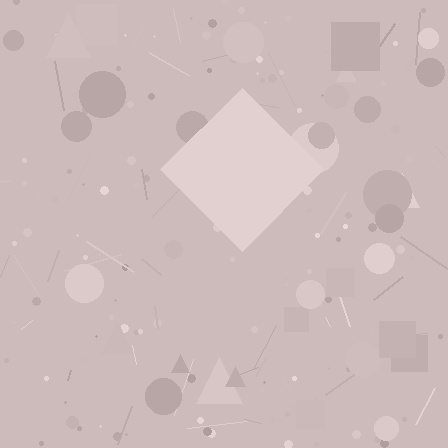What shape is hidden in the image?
A diamond is hidden in the image.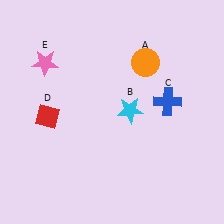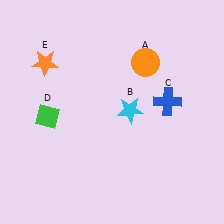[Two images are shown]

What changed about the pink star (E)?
In Image 1, E is pink. In Image 2, it changed to orange.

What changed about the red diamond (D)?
In Image 1, D is red. In Image 2, it changed to green.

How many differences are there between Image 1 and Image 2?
There are 2 differences between the two images.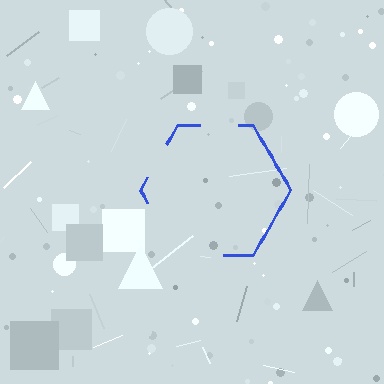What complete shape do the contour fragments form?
The contour fragments form a hexagon.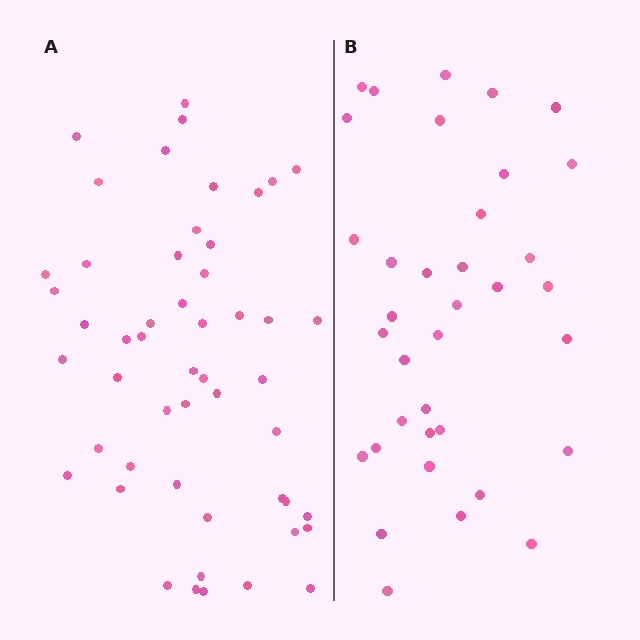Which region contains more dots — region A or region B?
Region A (the left region) has more dots.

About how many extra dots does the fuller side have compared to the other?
Region A has approximately 15 more dots than region B.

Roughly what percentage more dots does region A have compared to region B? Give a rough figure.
About 40% more.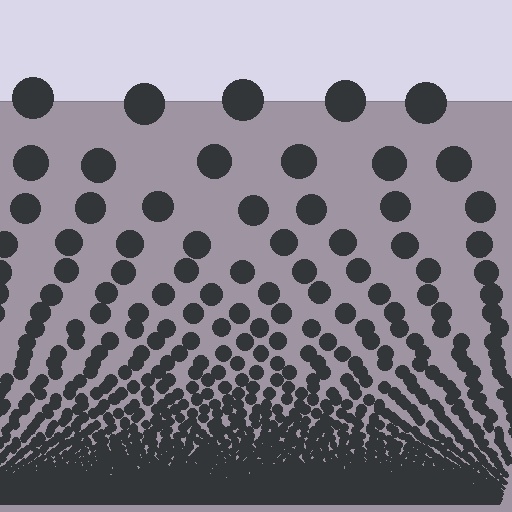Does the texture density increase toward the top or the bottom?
Density increases toward the bottom.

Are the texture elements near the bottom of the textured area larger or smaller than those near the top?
Smaller. The gradient is inverted — elements near the bottom are smaller and denser.